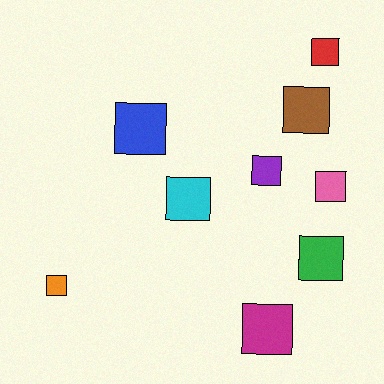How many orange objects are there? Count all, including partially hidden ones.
There is 1 orange object.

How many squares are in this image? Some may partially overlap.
There are 9 squares.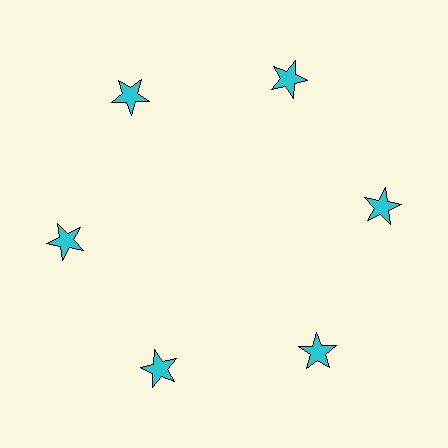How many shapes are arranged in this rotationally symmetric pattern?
There are 6 shapes, arranged in 6 groups of 1.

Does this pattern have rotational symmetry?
Yes, this pattern has 6-fold rotational symmetry. It looks the same after rotating 60 degrees around the center.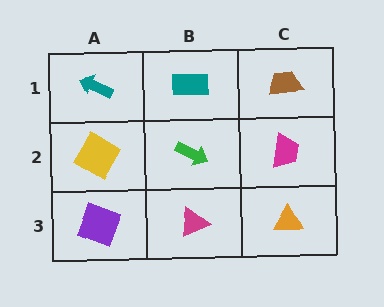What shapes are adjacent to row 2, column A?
A teal arrow (row 1, column A), a purple square (row 3, column A), a green arrow (row 2, column B).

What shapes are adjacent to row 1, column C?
A magenta trapezoid (row 2, column C), a teal rectangle (row 1, column B).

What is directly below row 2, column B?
A magenta triangle.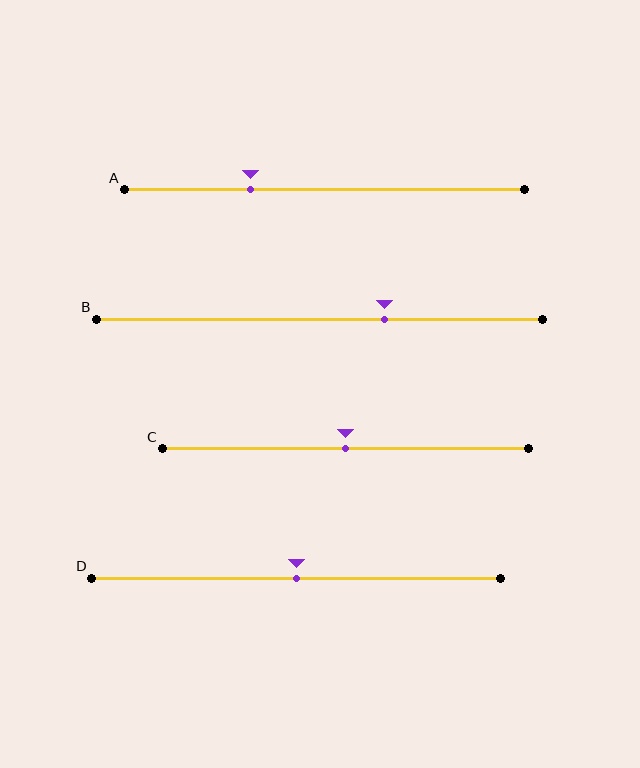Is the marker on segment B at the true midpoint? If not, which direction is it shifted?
No, the marker on segment B is shifted to the right by about 15% of the segment length.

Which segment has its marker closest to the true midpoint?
Segment C has its marker closest to the true midpoint.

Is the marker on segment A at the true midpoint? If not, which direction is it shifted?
No, the marker on segment A is shifted to the left by about 18% of the segment length.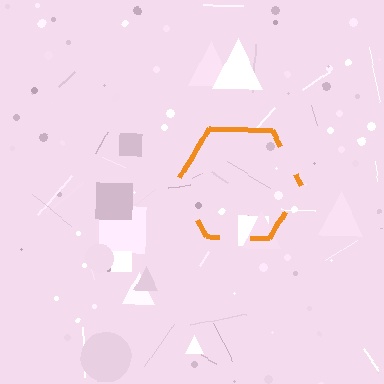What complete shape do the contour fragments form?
The contour fragments form a hexagon.